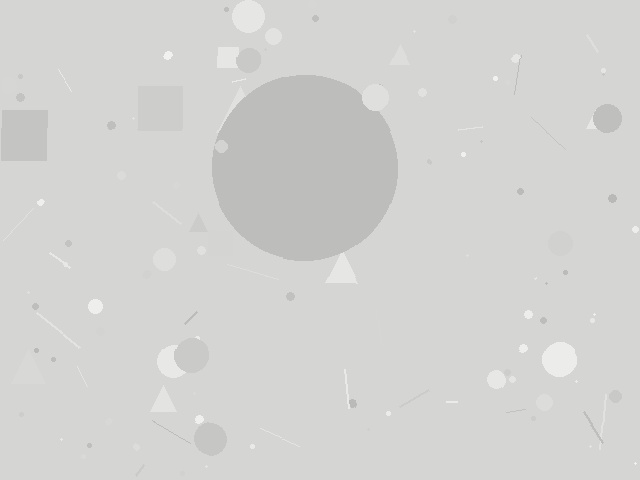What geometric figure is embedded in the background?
A circle is embedded in the background.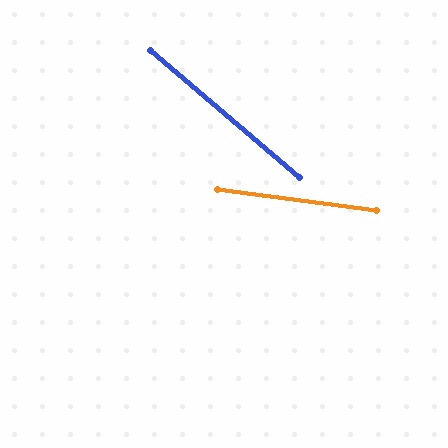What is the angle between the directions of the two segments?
Approximately 33 degrees.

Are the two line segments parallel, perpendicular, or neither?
Neither parallel nor perpendicular — they differ by about 33°.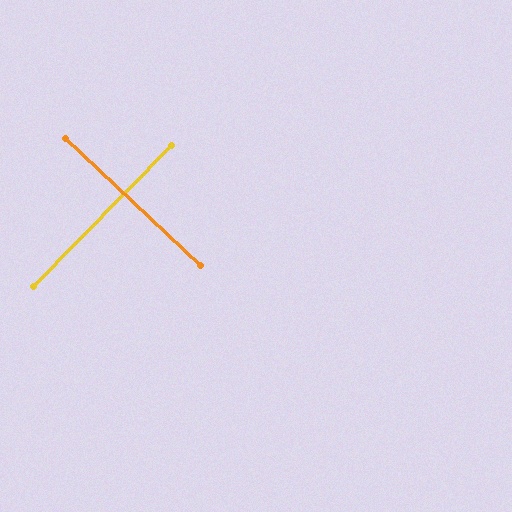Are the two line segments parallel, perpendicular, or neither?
Perpendicular — they meet at approximately 89°.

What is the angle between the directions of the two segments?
Approximately 89 degrees.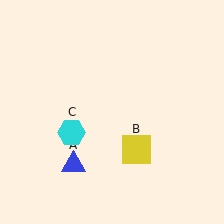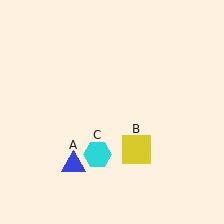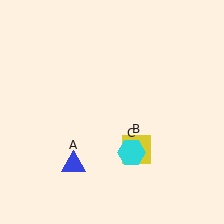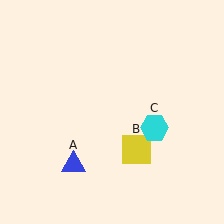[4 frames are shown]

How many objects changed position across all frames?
1 object changed position: cyan hexagon (object C).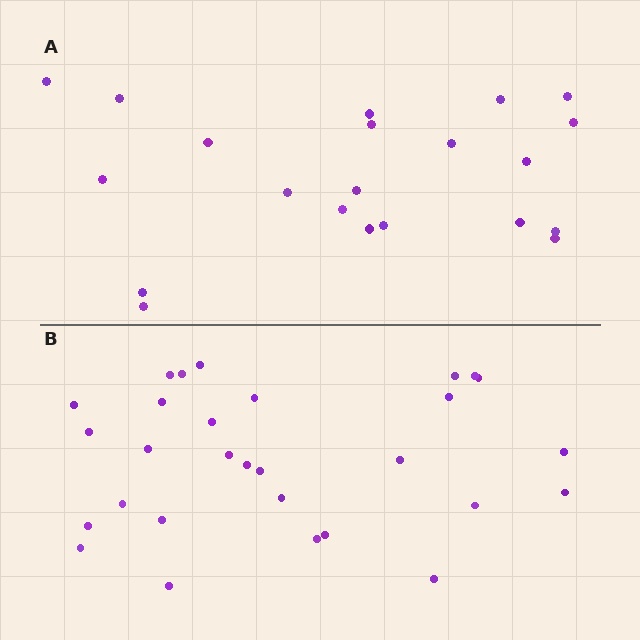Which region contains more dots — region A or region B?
Region B (the bottom region) has more dots.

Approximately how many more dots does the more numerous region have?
Region B has roughly 8 or so more dots than region A.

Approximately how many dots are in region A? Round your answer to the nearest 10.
About 20 dots. (The exact count is 21, which rounds to 20.)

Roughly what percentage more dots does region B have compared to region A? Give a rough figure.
About 40% more.